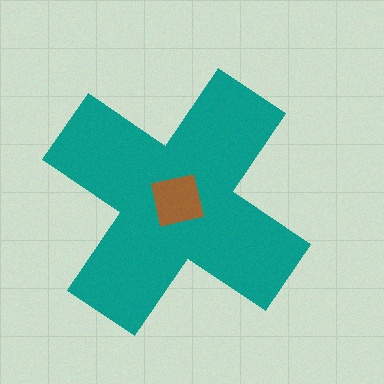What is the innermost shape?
The brown square.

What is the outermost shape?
The teal cross.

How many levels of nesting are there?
2.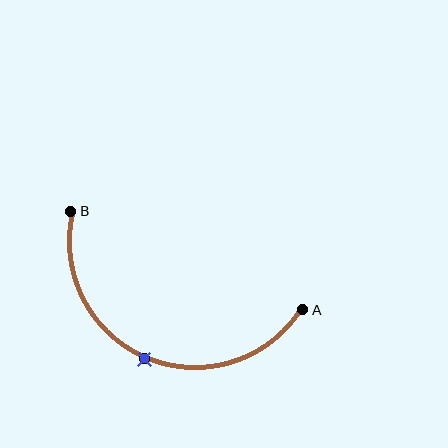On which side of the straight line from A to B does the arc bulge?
The arc bulges below the straight line connecting A and B.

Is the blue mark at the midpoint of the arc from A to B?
Yes. The blue mark lies on the arc at equal arc-length from both A and B — it is the arc midpoint.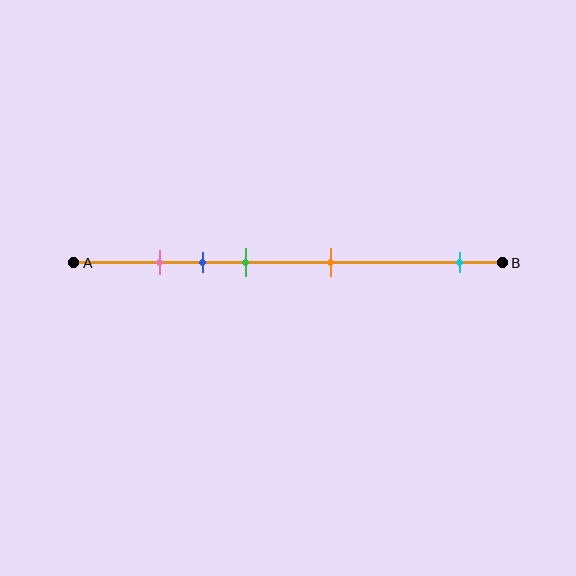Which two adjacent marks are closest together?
The pink and blue marks are the closest adjacent pair.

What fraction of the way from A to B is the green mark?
The green mark is approximately 40% (0.4) of the way from A to B.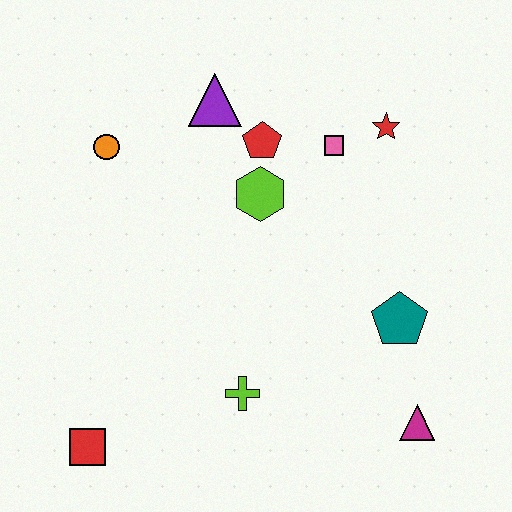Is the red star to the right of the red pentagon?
Yes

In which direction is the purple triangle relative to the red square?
The purple triangle is above the red square.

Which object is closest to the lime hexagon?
The red pentagon is closest to the lime hexagon.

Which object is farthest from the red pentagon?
The red square is farthest from the red pentagon.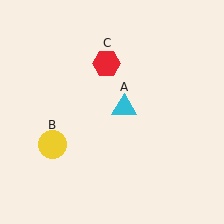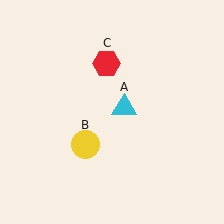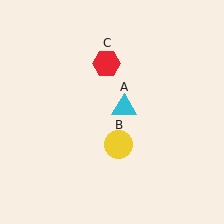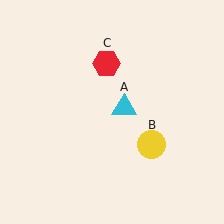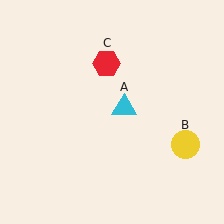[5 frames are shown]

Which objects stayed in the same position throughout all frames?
Cyan triangle (object A) and red hexagon (object C) remained stationary.